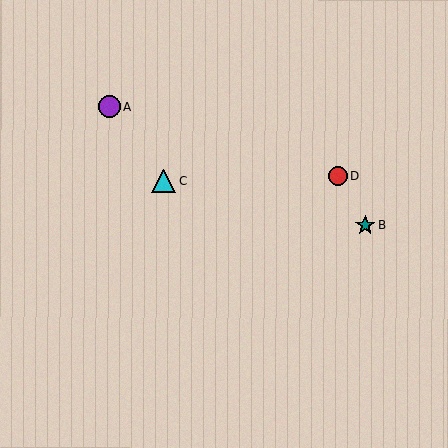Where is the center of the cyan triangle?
The center of the cyan triangle is at (164, 181).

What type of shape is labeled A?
Shape A is a purple circle.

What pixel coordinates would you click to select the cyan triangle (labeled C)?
Click at (164, 181) to select the cyan triangle C.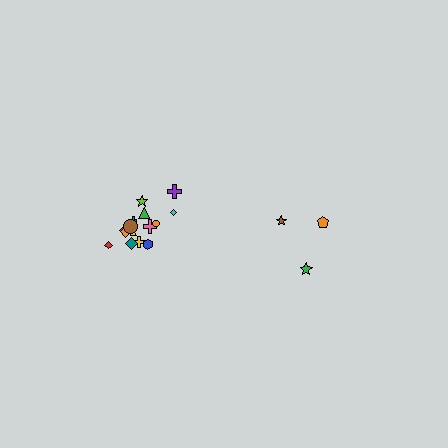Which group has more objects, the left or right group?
The left group.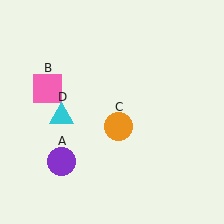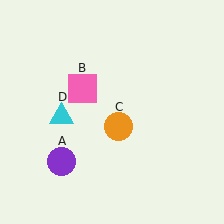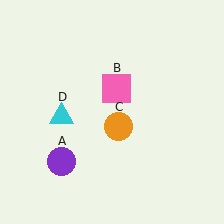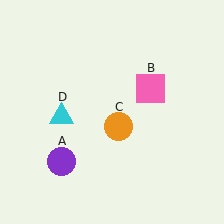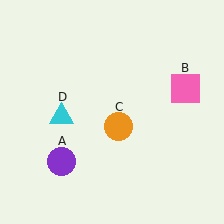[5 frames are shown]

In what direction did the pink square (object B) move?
The pink square (object B) moved right.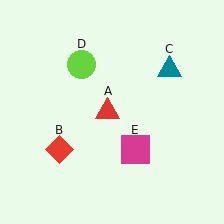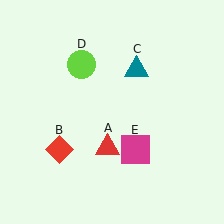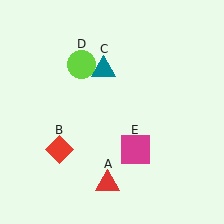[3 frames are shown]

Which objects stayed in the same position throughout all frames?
Red diamond (object B) and lime circle (object D) and magenta square (object E) remained stationary.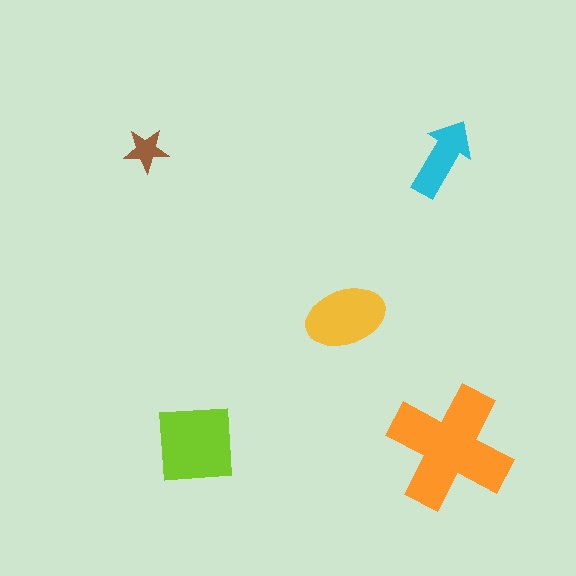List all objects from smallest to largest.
The brown star, the cyan arrow, the yellow ellipse, the lime square, the orange cross.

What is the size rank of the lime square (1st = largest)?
2nd.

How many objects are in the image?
There are 5 objects in the image.